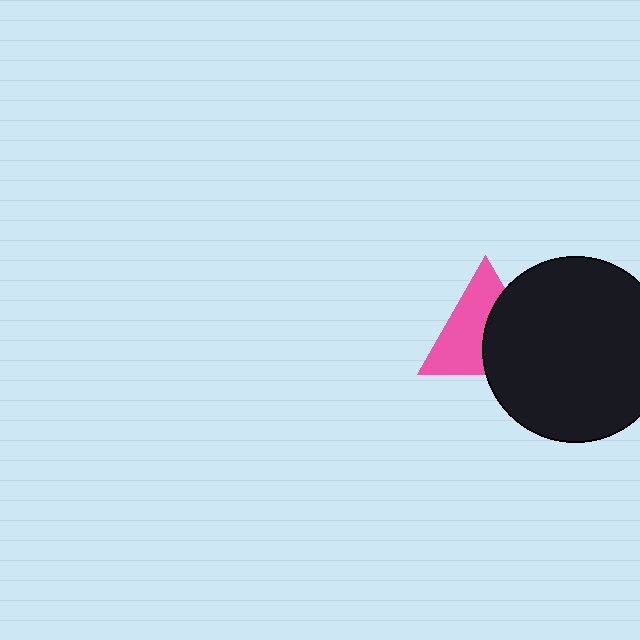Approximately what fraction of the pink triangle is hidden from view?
Roughly 44% of the pink triangle is hidden behind the black circle.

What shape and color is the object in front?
The object in front is a black circle.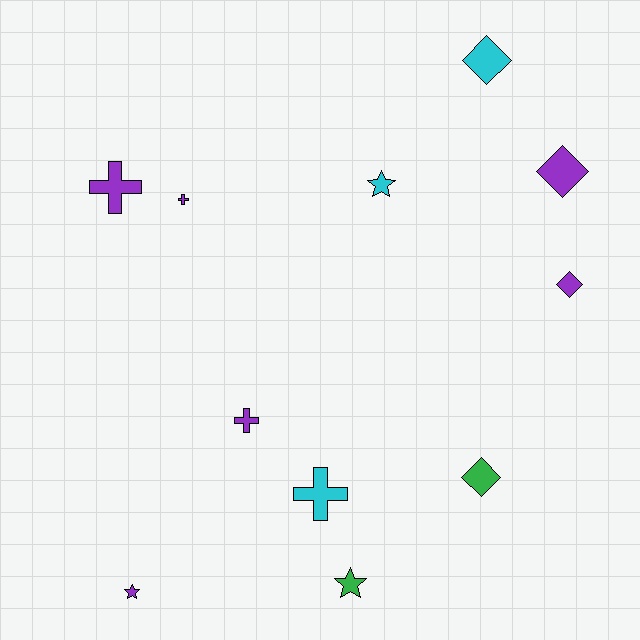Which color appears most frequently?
Purple, with 6 objects.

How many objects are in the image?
There are 11 objects.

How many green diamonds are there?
There is 1 green diamond.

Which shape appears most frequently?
Cross, with 4 objects.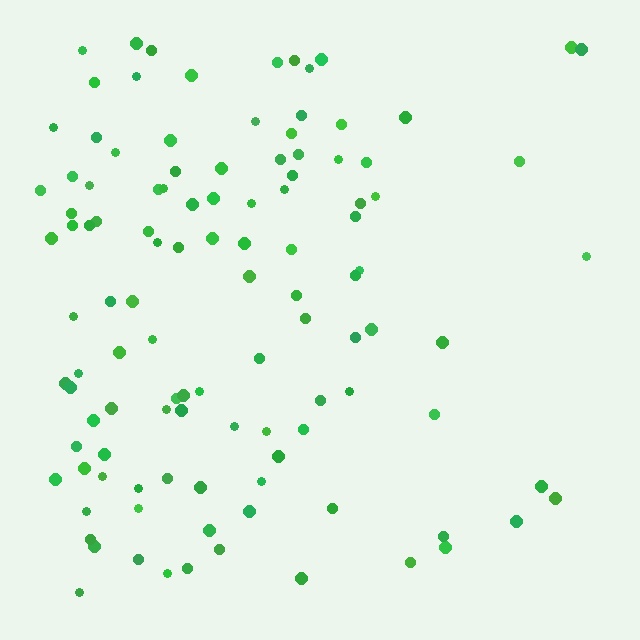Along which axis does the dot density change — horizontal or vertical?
Horizontal.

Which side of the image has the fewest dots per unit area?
The right.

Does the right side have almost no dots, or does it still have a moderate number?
Still a moderate number, just noticeably fewer than the left.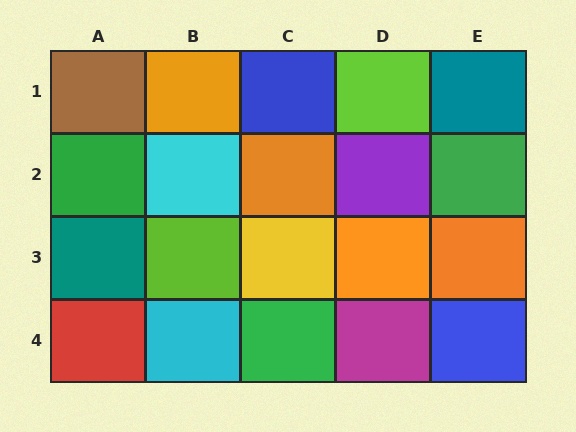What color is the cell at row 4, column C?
Green.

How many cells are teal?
2 cells are teal.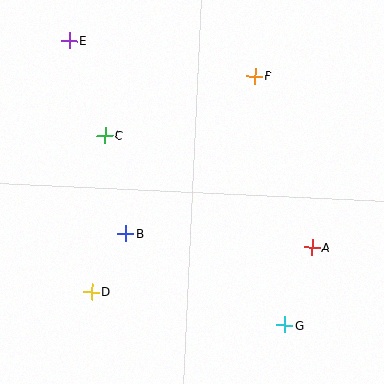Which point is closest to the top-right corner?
Point F is closest to the top-right corner.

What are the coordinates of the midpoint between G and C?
The midpoint between G and C is at (195, 230).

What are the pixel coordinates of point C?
Point C is at (105, 135).